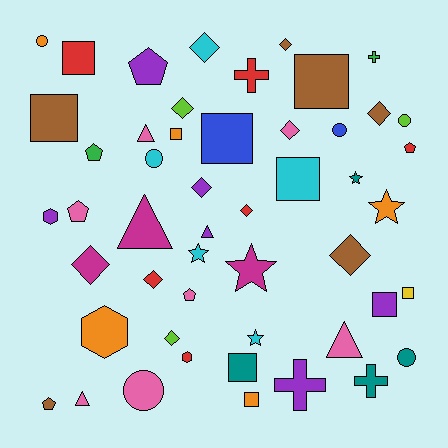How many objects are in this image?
There are 50 objects.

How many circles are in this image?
There are 6 circles.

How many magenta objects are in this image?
There are 3 magenta objects.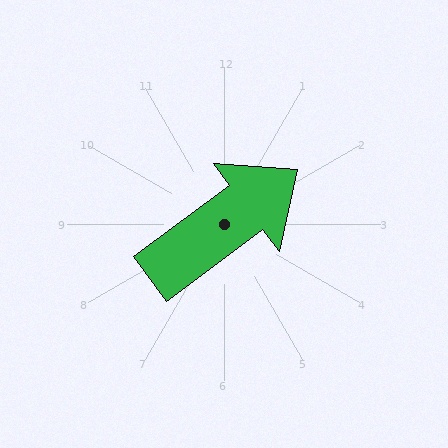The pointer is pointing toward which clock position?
Roughly 2 o'clock.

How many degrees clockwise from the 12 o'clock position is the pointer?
Approximately 53 degrees.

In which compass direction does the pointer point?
Northeast.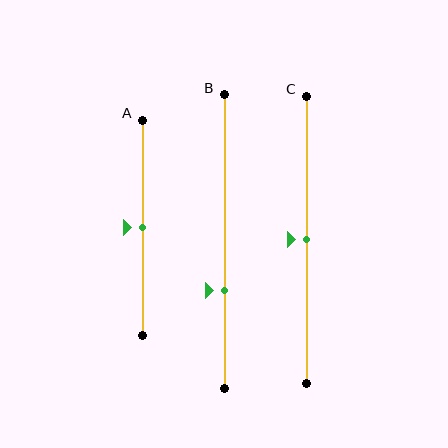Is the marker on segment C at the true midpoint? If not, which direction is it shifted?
Yes, the marker on segment C is at the true midpoint.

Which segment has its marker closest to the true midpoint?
Segment A has its marker closest to the true midpoint.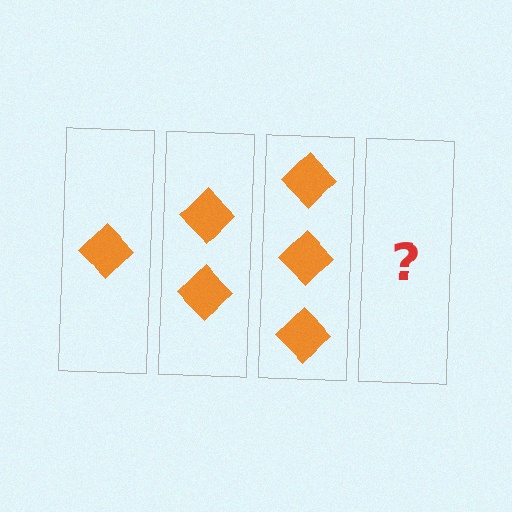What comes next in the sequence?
The next element should be 4 diamonds.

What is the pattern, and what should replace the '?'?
The pattern is that each step adds one more diamond. The '?' should be 4 diamonds.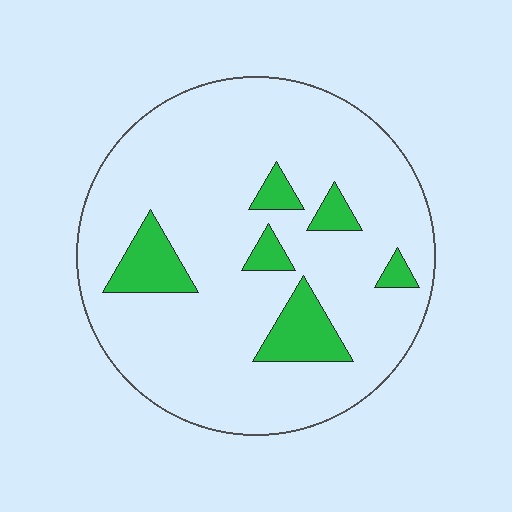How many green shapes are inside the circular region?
6.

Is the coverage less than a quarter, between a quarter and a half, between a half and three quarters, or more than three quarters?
Less than a quarter.